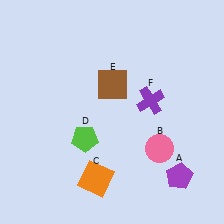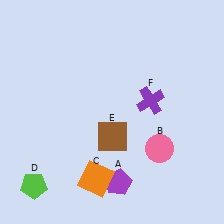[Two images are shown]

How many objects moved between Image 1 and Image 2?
3 objects moved between the two images.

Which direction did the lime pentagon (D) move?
The lime pentagon (D) moved left.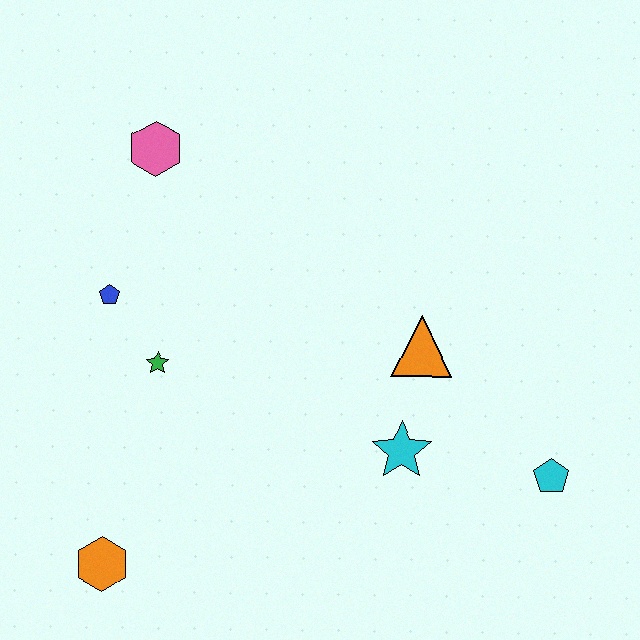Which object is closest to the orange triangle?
The cyan star is closest to the orange triangle.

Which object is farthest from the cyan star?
The pink hexagon is farthest from the cyan star.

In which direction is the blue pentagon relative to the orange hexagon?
The blue pentagon is above the orange hexagon.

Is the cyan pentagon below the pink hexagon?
Yes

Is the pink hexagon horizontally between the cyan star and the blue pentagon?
Yes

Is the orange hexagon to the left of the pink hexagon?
Yes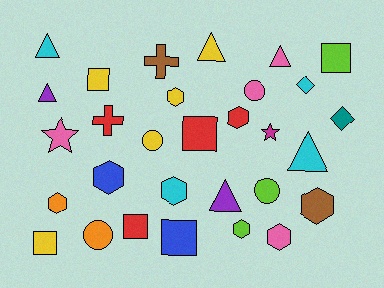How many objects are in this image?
There are 30 objects.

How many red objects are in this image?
There are 4 red objects.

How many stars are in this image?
There are 2 stars.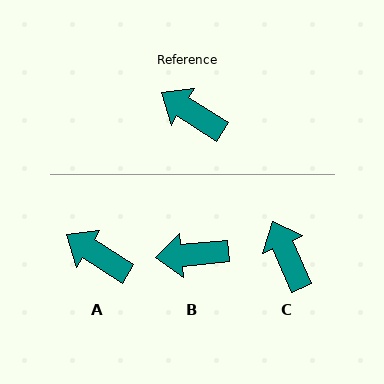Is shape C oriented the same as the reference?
No, it is off by about 34 degrees.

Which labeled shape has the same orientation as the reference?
A.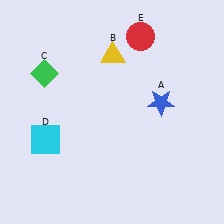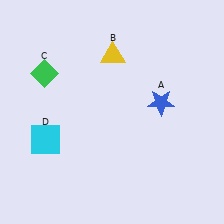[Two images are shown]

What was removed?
The red circle (E) was removed in Image 2.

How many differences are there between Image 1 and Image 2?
There is 1 difference between the two images.